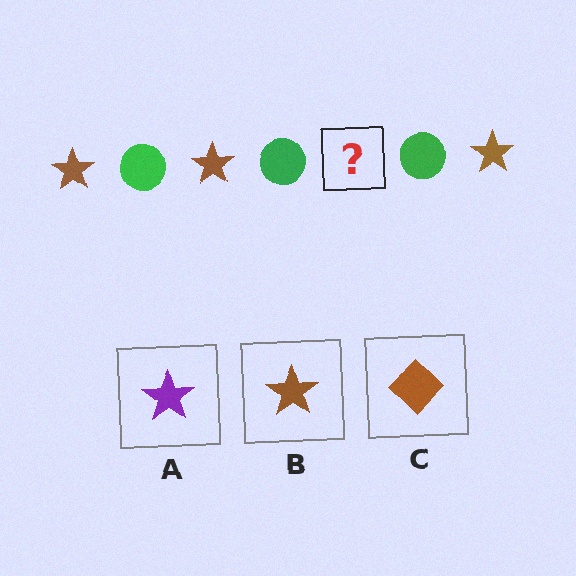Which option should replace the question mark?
Option B.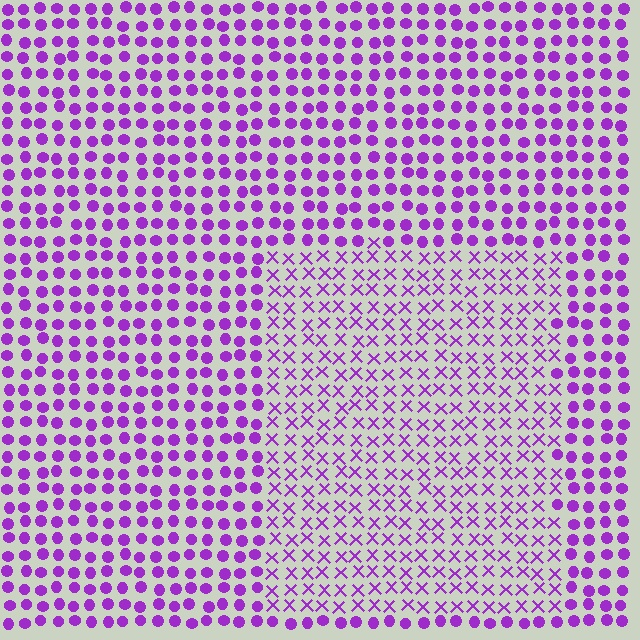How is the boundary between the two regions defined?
The boundary is defined by a change in element shape: X marks inside vs. circles outside. All elements share the same color and spacing.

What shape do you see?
I see a rectangle.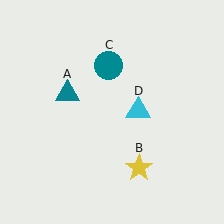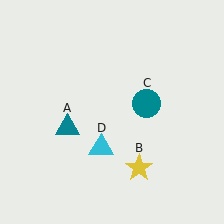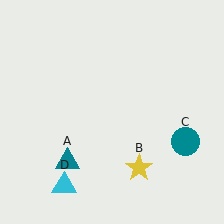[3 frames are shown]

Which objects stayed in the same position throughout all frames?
Yellow star (object B) remained stationary.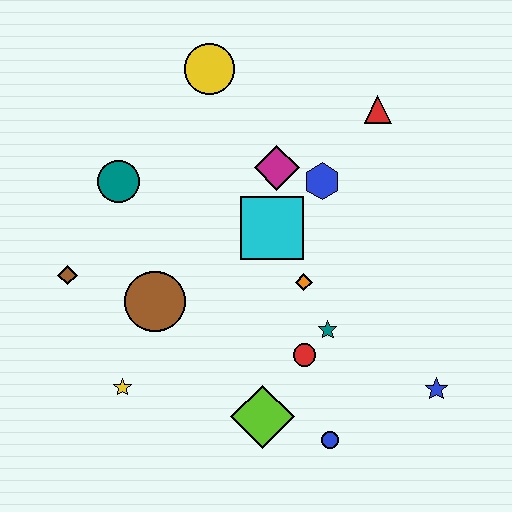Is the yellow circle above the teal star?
Yes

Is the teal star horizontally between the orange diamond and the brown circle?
No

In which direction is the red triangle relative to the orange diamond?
The red triangle is above the orange diamond.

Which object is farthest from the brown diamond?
The blue star is farthest from the brown diamond.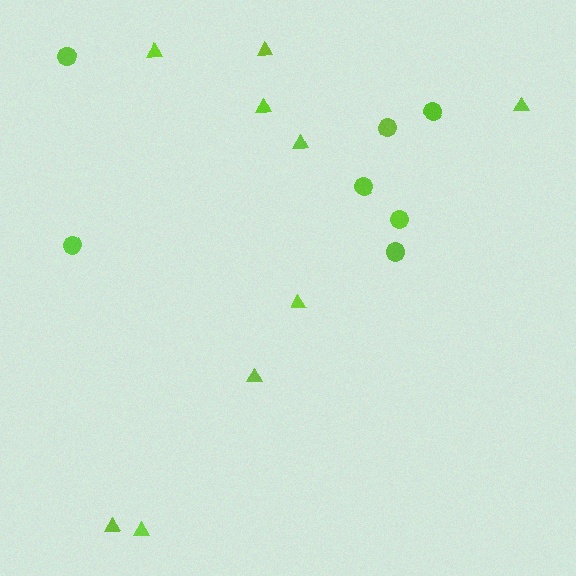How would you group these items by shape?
There are 2 groups: one group of triangles (9) and one group of circles (7).